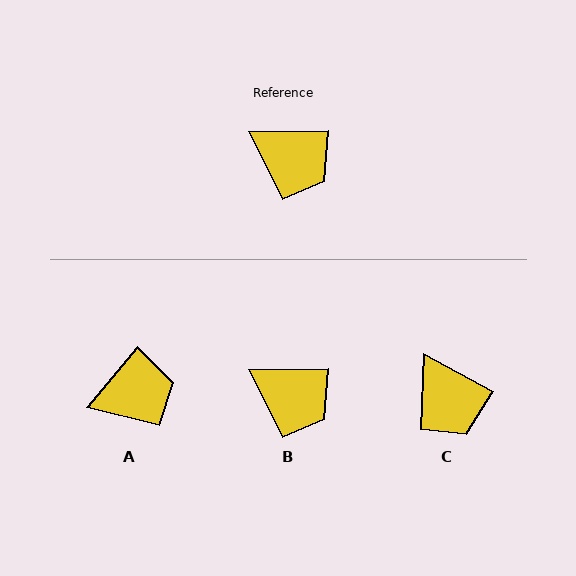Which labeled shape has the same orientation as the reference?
B.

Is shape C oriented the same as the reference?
No, it is off by about 29 degrees.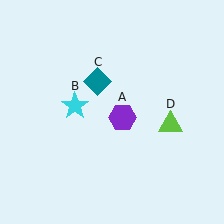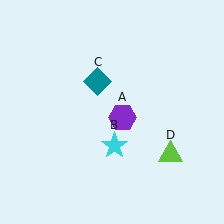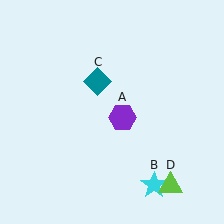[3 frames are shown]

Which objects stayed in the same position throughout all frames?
Purple hexagon (object A) and teal diamond (object C) remained stationary.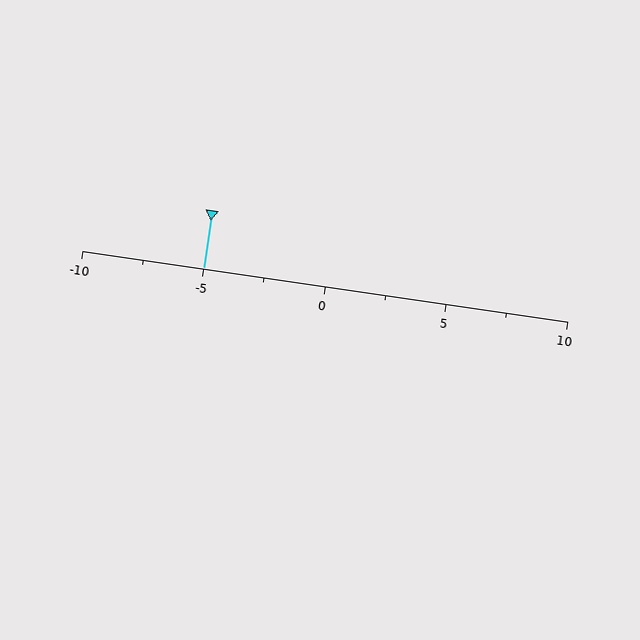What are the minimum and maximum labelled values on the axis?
The axis runs from -10 to 10.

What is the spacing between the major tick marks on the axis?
The major ticks are spaced 5 apart.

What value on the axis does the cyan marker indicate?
The marker indicates approximately -5.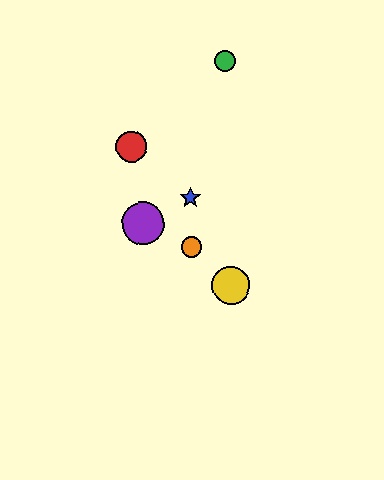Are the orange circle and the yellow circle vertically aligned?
No, the orange circle is at x≈192 and the yellow circle is at x≈231.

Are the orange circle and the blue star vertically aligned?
Yes, both are at x≈192.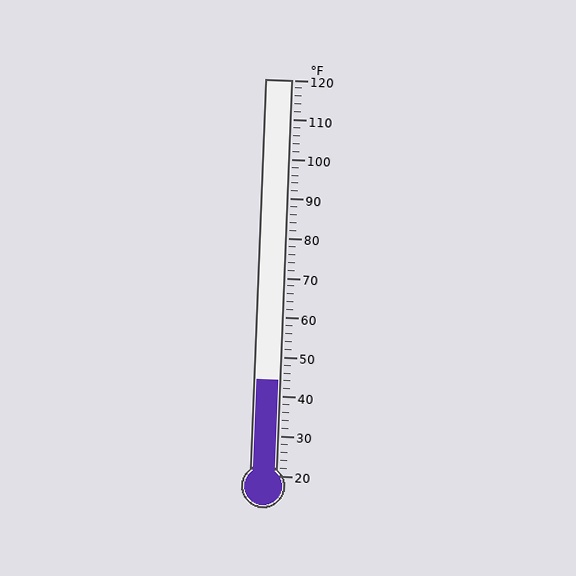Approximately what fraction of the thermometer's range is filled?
The thermometer is filled to approximately 25% of its range.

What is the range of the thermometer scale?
The thermometer scale ranges from 20°F to 120°F.